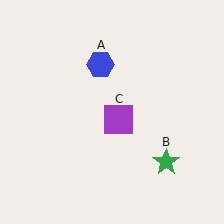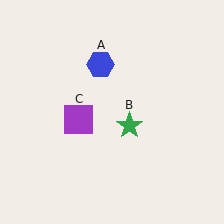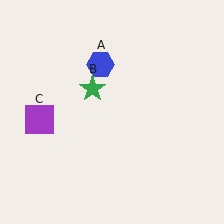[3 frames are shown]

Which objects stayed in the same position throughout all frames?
Blue hexagon (object A) remained stationary.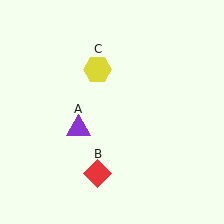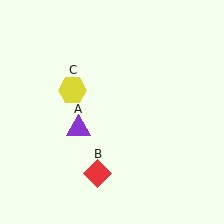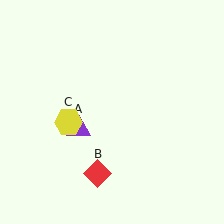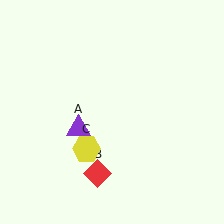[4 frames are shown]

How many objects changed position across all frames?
1 object changed position: yellow hexagon (object C).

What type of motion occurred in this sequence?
The yellow hexagon (object C) rotated counterclockwise around the center of the scene.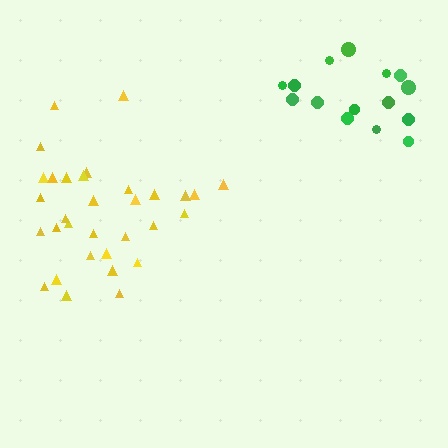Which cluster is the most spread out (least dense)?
Yellow.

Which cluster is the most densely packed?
Green.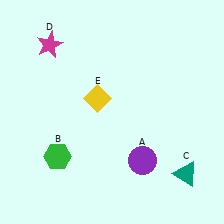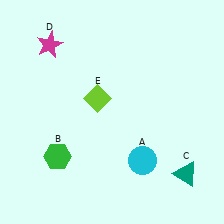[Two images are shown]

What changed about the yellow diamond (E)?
In Image 1, E is yellow. In Image 2, it changed to lime.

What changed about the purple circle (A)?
In Image 1, A is purple. In Image 2, it changed to cyan.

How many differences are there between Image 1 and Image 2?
There are 2 differences between the two images.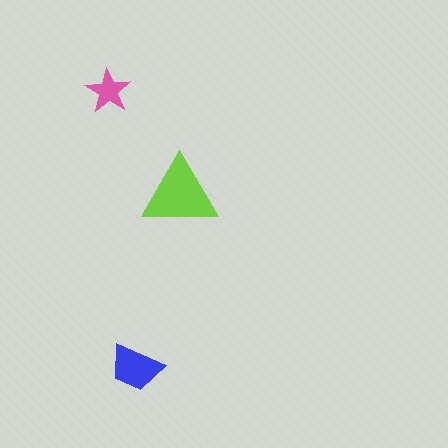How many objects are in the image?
There are 3 objects in the image.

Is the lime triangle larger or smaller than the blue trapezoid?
Larger.